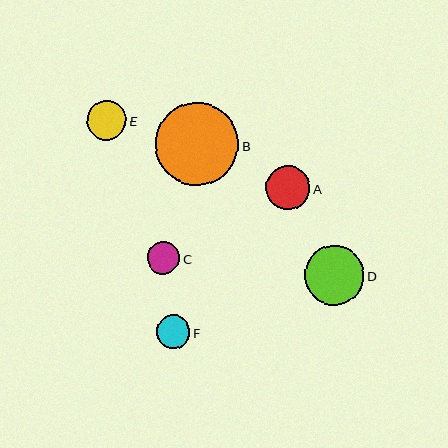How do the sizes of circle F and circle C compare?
Circle F and circle C are approximately the same size.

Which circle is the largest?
Circle B is the largest with a size of approximately 83 pixels.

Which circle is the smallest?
Circle C is the smallest with a size of approximately 32 pixels.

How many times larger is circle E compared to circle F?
Circle E is approximately 1.2 times the size of circle F.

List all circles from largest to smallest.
From largest to smallest: B, D, A, E, F, C.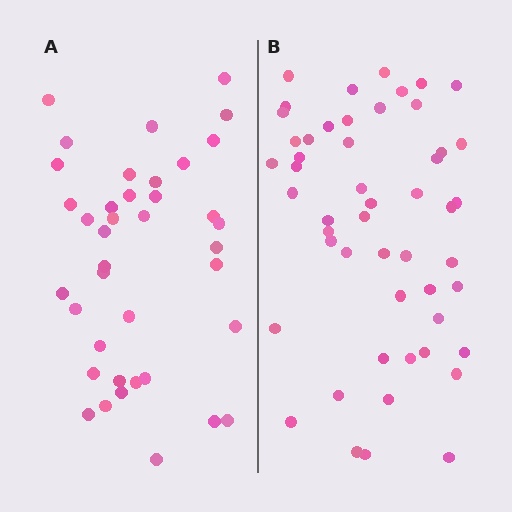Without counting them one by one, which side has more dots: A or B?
Region B (the right region) has more dots.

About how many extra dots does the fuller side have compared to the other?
Region B has roughly 12 or so more dots than region A.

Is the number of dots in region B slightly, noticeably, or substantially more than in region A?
Region B has noticeably more, but not dramatically so. The ratio is roughly 1.3 to 1.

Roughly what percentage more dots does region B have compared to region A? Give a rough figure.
About 30% more.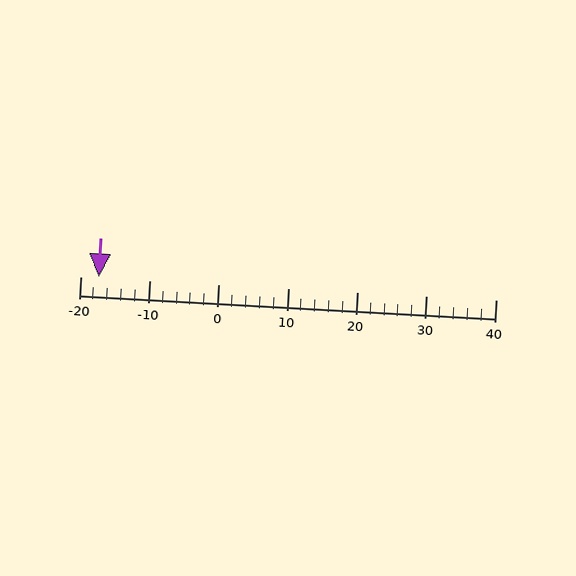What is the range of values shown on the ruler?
The ruler shows values from -20 to 40.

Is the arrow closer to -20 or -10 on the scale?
The arrow is closer to -20.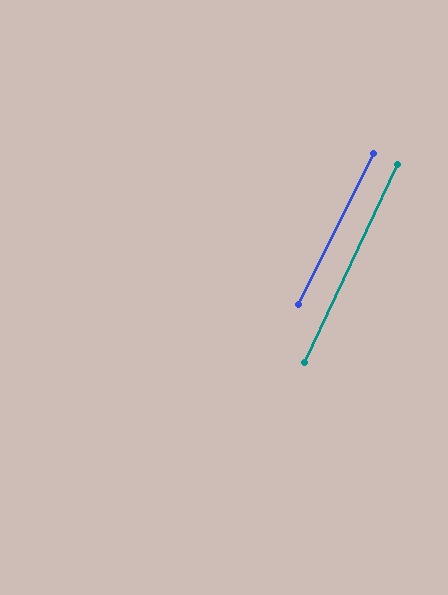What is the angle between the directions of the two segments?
Approximately 1 degree.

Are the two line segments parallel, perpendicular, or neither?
Parallel — their directions differ by only 1.1°.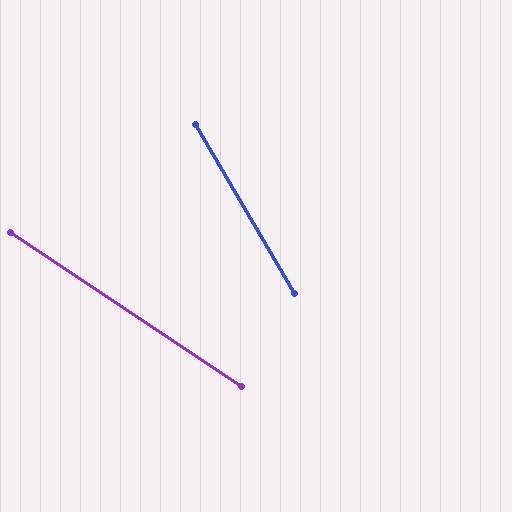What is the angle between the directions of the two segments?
Approximately 26 degrees.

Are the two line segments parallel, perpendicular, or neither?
Neither parallel nor perpendicular — they differ by about 26°.